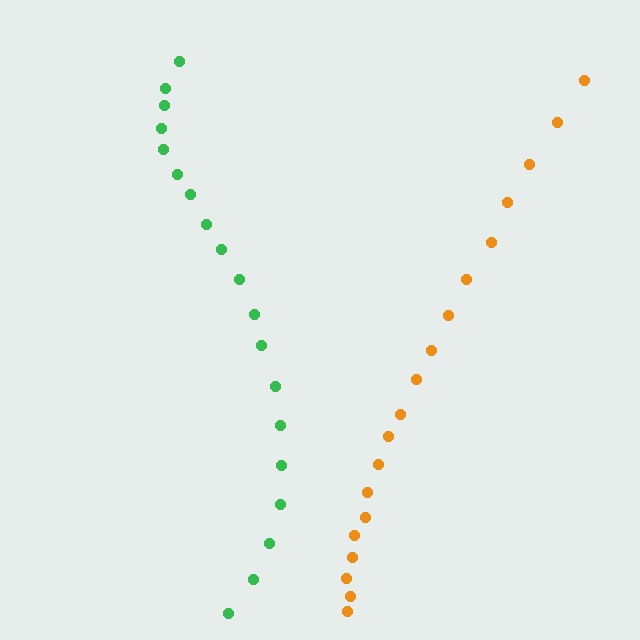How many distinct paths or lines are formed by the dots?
There are 2 distinct paths.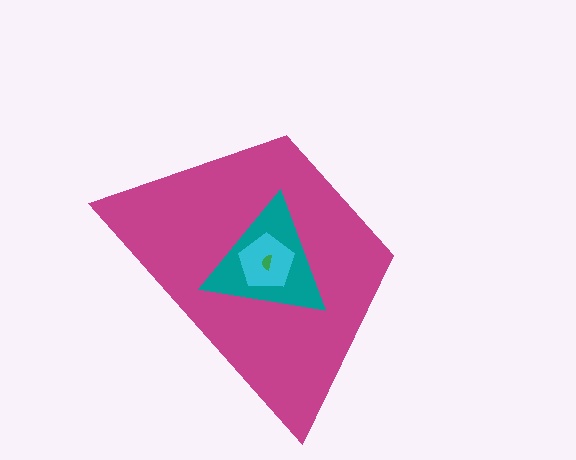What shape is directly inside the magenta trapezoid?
The teal triangle.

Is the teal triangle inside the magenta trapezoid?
Yes.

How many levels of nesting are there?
4.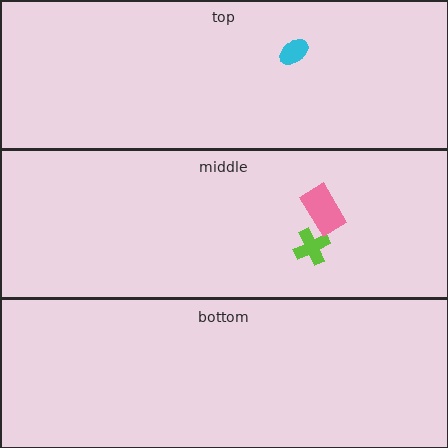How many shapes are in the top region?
1.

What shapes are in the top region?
The cyan ellipse.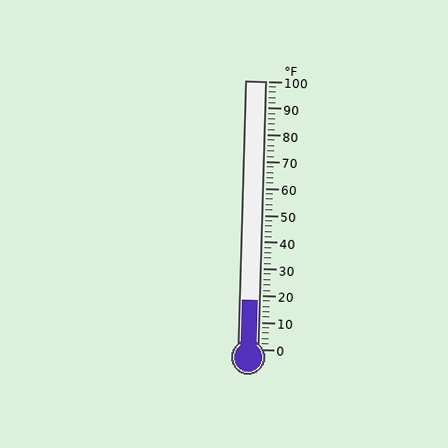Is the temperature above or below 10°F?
The temperature is above 10°F.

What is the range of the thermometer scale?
The thermometer scale ranges from 0°F to 100°F.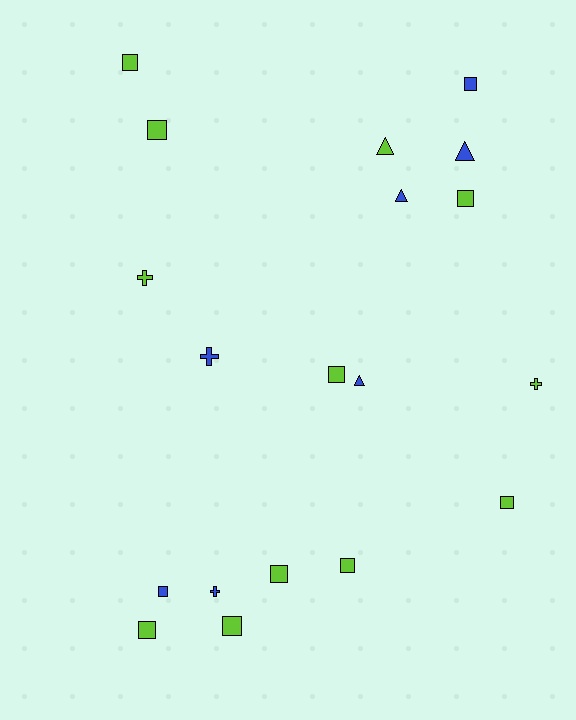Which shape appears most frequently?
Square, with 11 objects.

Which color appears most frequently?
Lime, with 12 objects.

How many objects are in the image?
There are 19 objects.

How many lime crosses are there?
There are 2 lime crosses.